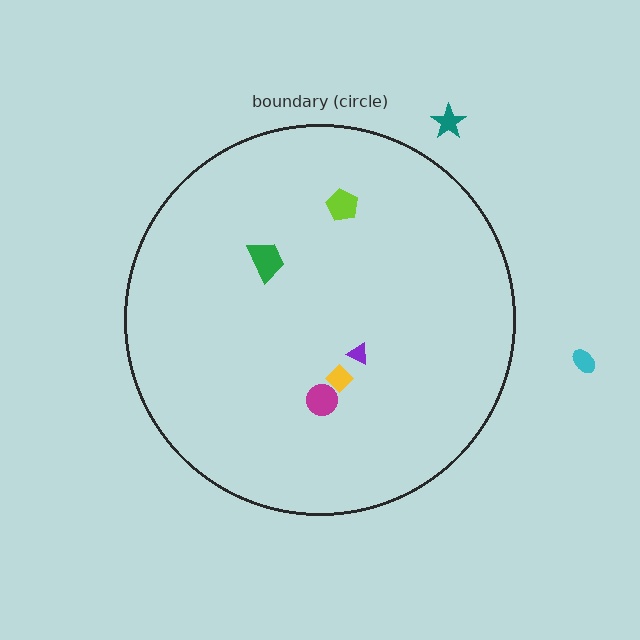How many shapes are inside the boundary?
5 inside, 2 outside.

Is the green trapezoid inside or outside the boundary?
Inside.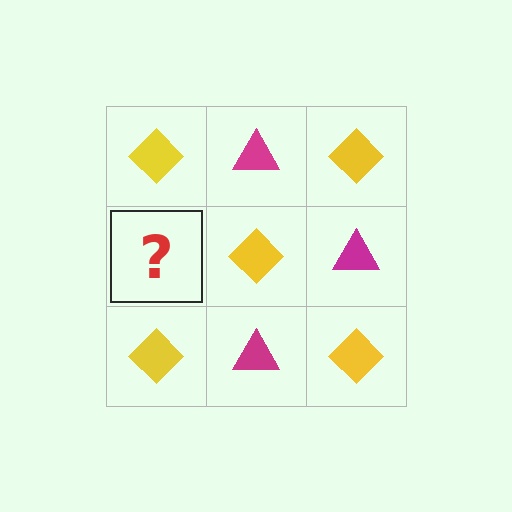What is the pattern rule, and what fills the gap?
The rule is that it alternates yellow diamond and magenta triangle in a checkerboard pattern. The gap should be filled with a magenta triangle.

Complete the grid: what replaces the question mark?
The question mark should be replaced with a magenta triangle.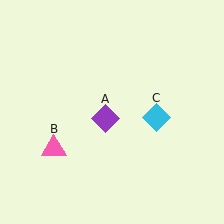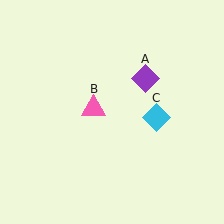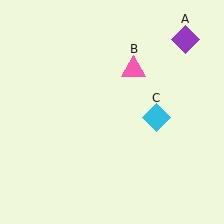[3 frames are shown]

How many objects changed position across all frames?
2 objects changed position: purple diamond (object A), pink triangle (object B).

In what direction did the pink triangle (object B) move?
The pink triangle (object B) moved up and to the right.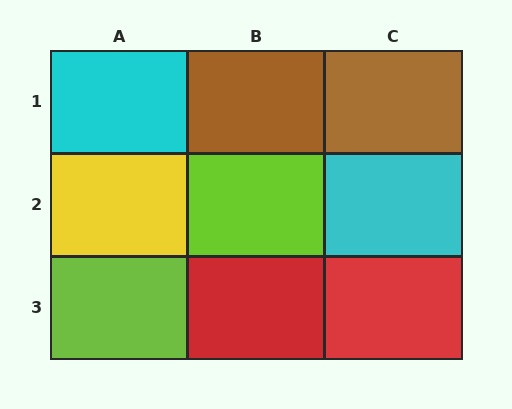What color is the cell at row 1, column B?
Brown.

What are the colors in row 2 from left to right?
Yellow, lime, cyan.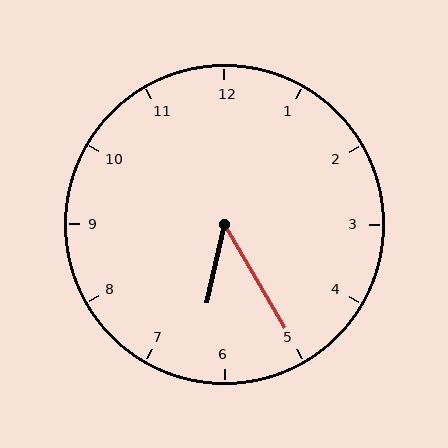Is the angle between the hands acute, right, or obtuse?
It is acute.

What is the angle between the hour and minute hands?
Approximately 42 degrees.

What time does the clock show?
6:25.